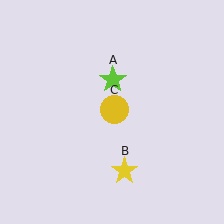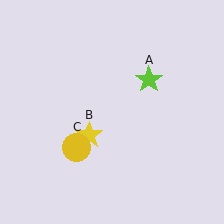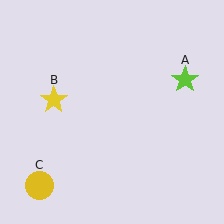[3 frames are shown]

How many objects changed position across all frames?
3 objects changed position: lime star (object A), yellow star (object B), yellow circle (object C).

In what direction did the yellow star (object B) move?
The yellow star (object B) moved up and to the left.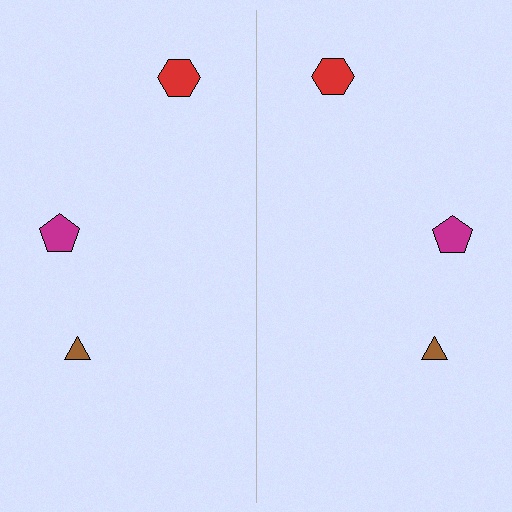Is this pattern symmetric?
Yes, this pattern has bilateral (reflection) symmetry.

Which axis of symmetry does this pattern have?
The pattern has a vertical axis of symmetry running through the center of the image.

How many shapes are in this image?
There are 6 shapes in this image.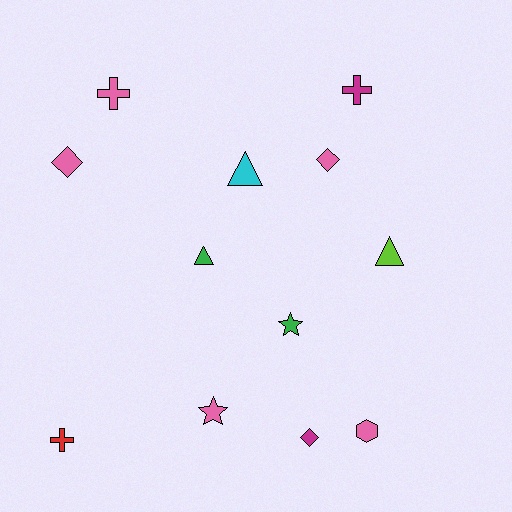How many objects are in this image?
There are 12 objects.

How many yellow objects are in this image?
There are no yellow objects.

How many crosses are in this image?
There are 3 crosses.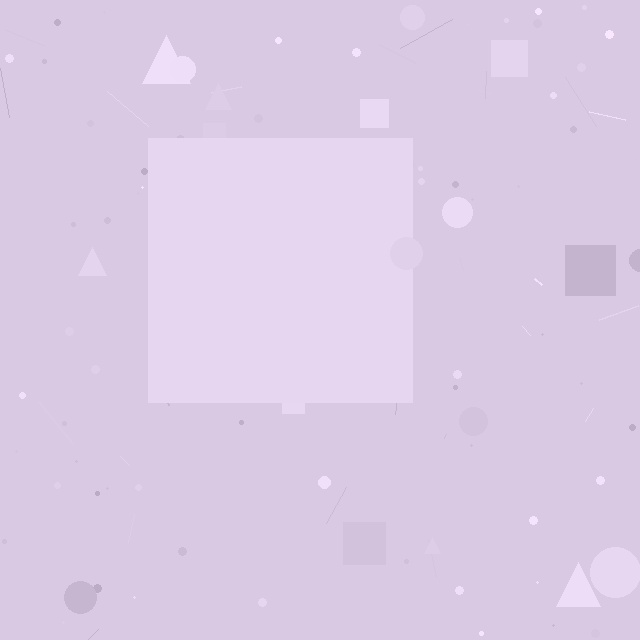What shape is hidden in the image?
A square is hidden in the image.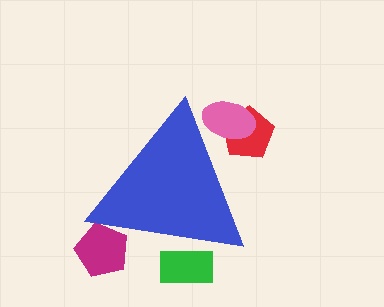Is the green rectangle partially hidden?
Yes, the green rectangle is partially hidden behind the blue triangle.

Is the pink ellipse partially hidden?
Yes, the pink ellipse is partially hidden behind the blue triangle.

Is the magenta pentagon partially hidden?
Yes, the magenta pentagon is partially hidden behind the blue triangle.